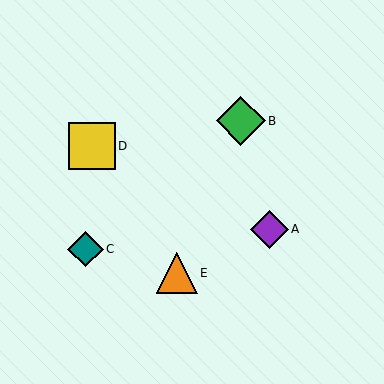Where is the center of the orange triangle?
The center of the orange triangle is at (177, 273).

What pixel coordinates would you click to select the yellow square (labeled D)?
Click at (92, 146) to select the yellow square D.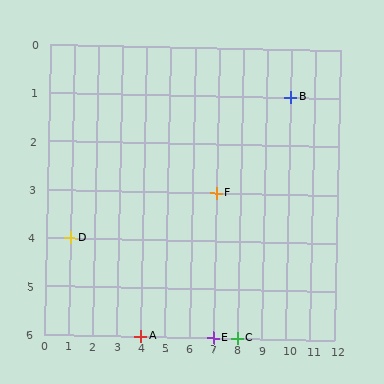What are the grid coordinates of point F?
Point F is at grid coordinates (7, 3).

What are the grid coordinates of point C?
Point C is at grid coordinates (8, 6).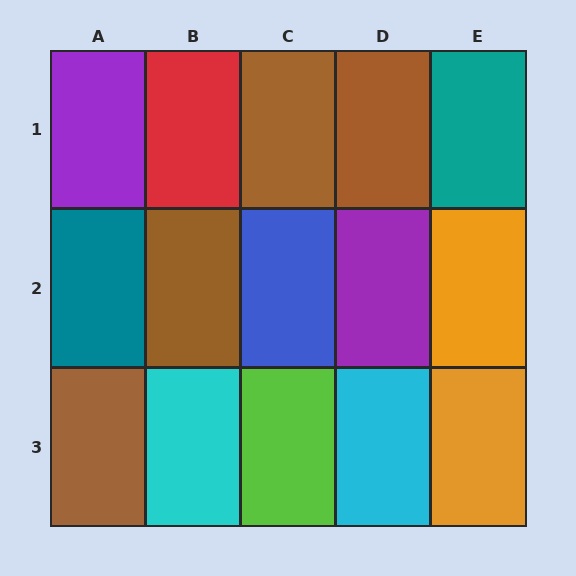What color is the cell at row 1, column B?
Red.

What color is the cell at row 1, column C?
Brown.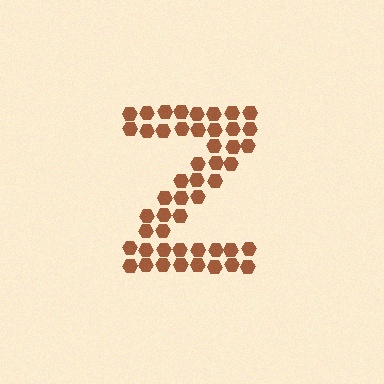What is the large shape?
The large shape is the letter Z.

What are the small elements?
The small elements are hexagons.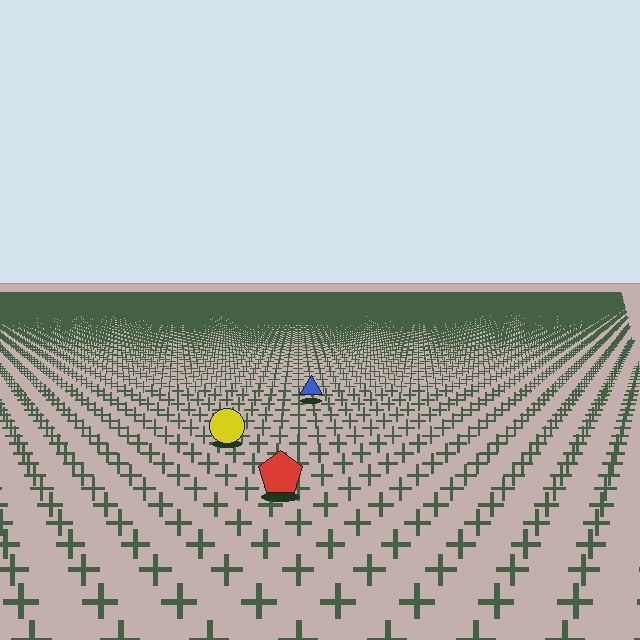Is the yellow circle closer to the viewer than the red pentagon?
No. The red pentagon is closer — you can tell from the texture gradient: the ground texture is coarser near it.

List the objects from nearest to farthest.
From nearest to farthest: the red pentagon, the yellow circle, the blue triangle.